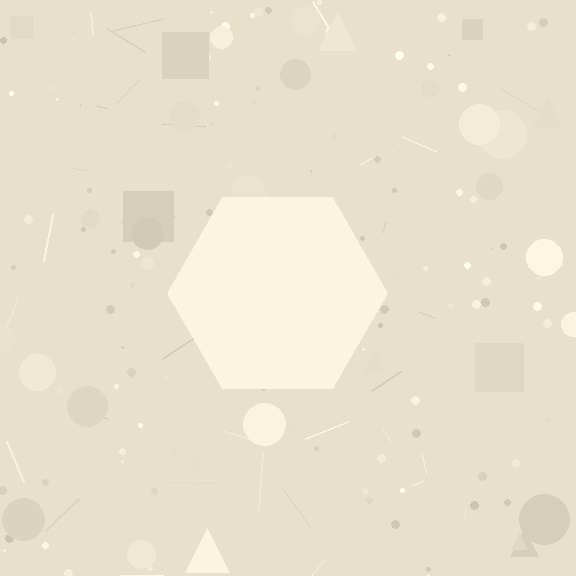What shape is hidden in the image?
A hexagon is hidden in the image.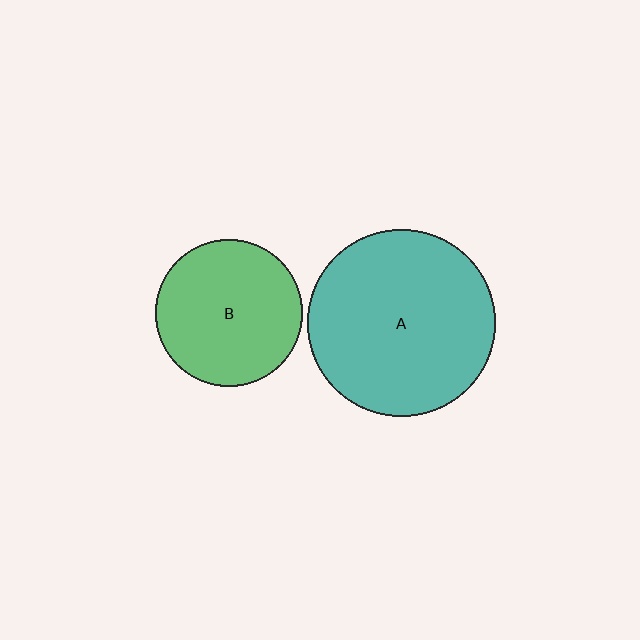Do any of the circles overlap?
No, none of the circles overlap.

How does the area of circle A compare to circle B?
Approximately 1.6 times.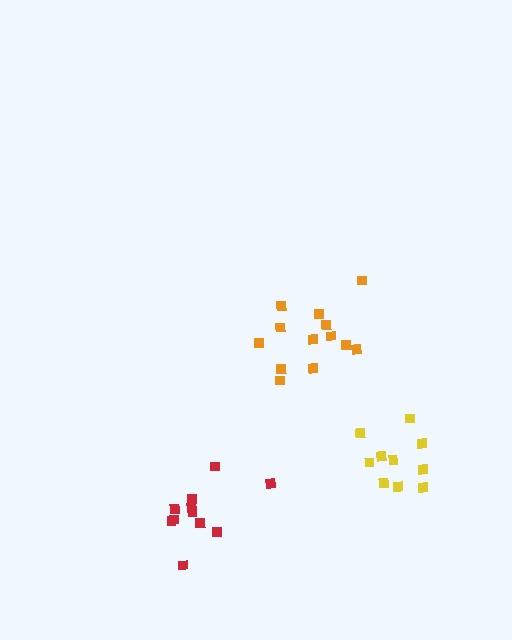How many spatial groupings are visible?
There are 3 spatial groupings.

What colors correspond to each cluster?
The clusters are colored: orange, yellow, red.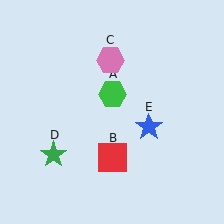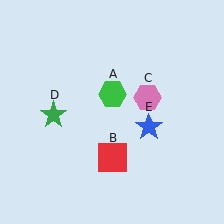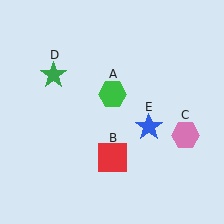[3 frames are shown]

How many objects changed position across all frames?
2 objects changed position: pink hexagon (object C), green star (object D).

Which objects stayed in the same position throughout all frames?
Green hexagon (object A) and red square (object B) and blue star (object E) remained stationary.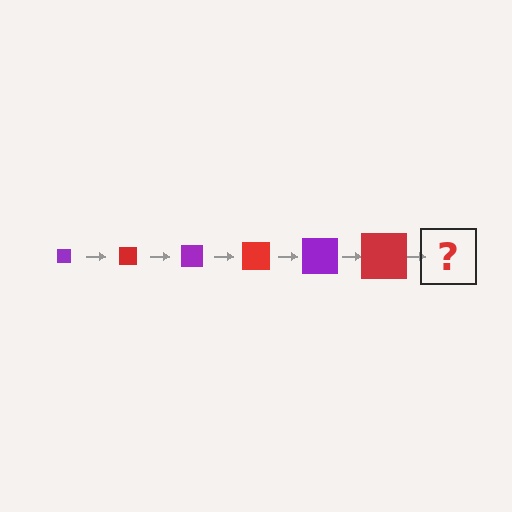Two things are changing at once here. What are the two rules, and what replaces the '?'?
The two rules are that the square grows larger each step and the color cycles through purple and red. The '?' should be a purple square, larger than the previous one.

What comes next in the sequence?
The next element should be a purple square, larger than the previous one.